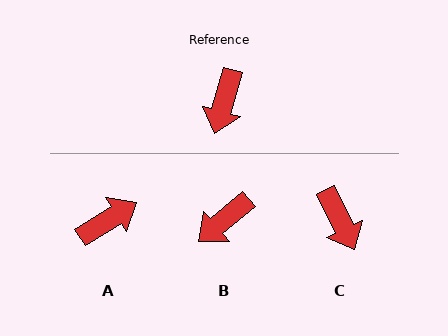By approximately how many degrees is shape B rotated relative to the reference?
Approximately 34 degrees clockwise.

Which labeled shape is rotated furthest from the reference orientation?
A, about 138 degrees away.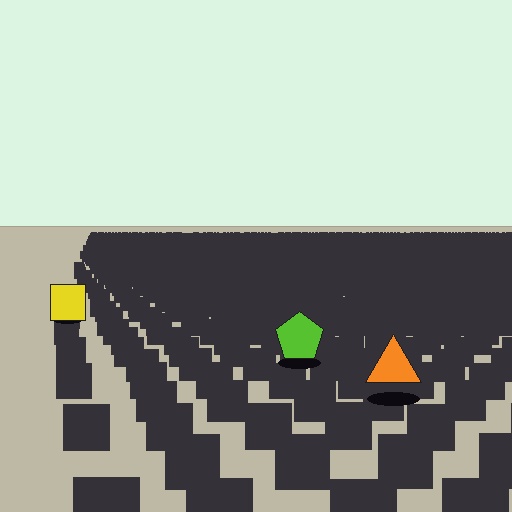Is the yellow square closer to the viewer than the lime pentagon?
No. The lime pentagon is closer — you can tell from the texture gradient: the ground texture is coarser near it.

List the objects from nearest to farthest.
From nearest to farthest: the orange triangle, the lime pentagon, the yellow square.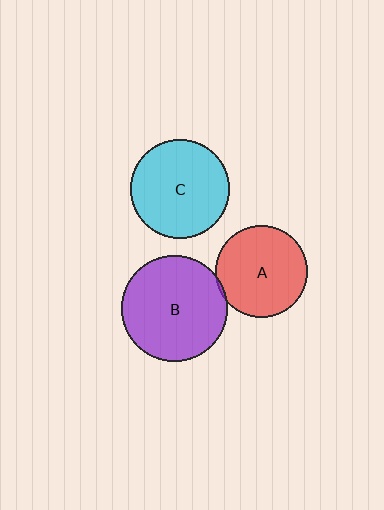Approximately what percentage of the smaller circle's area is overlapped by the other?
Approximately 5%.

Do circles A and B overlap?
Yes.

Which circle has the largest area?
Circle B (purple).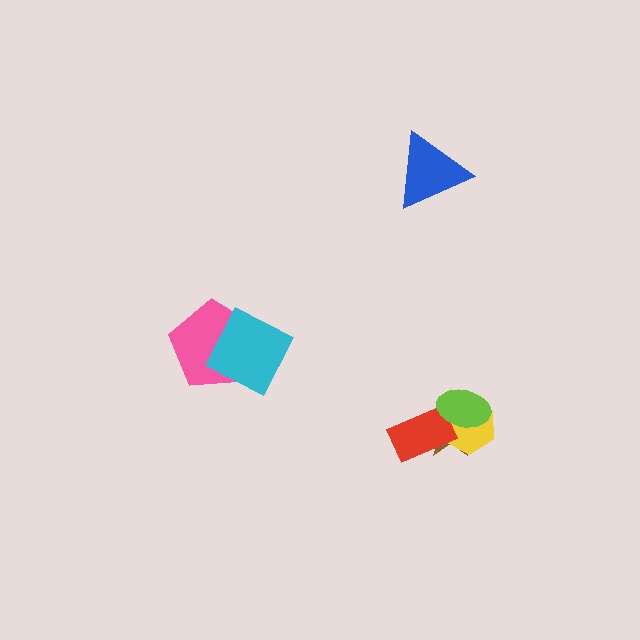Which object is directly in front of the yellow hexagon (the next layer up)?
The red rectangle is directly in front of the yellow hexagon.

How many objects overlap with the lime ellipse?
3 objects overlap with the lime ellipse.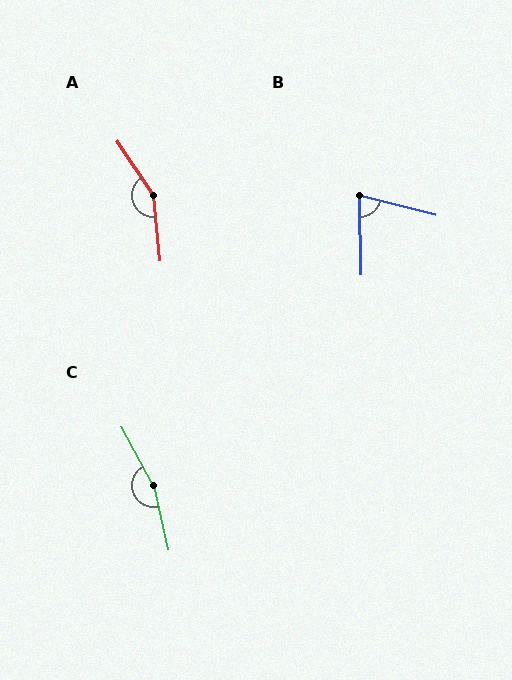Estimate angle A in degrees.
Approximately 152 degrees.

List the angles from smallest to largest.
B (75°), A (152°), C (164°).